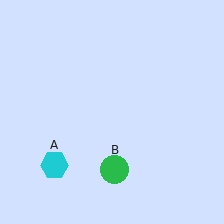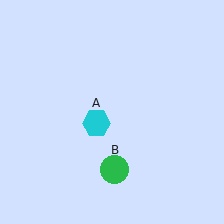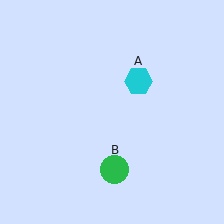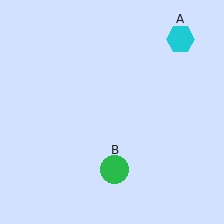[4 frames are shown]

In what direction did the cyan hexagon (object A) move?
The cyan hexagon (object A) moved up and to the right.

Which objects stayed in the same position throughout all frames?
Green circle (object B) remained stationary.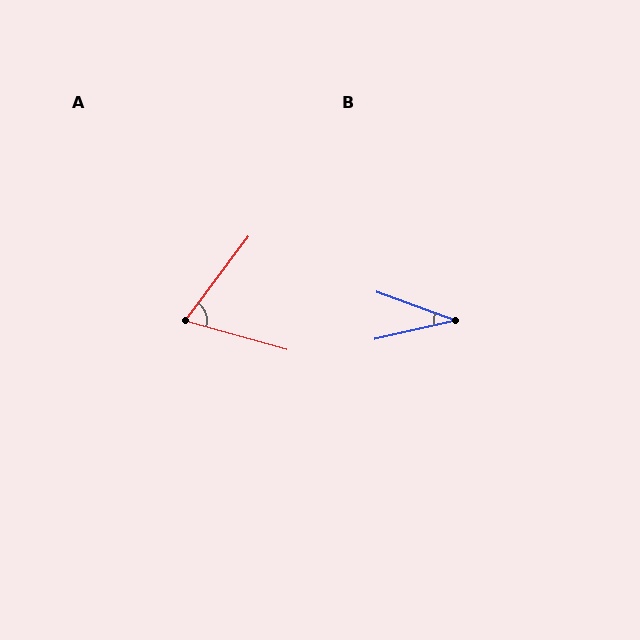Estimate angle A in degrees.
Approximately 69 degrees.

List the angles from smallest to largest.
B (33°), A (69°).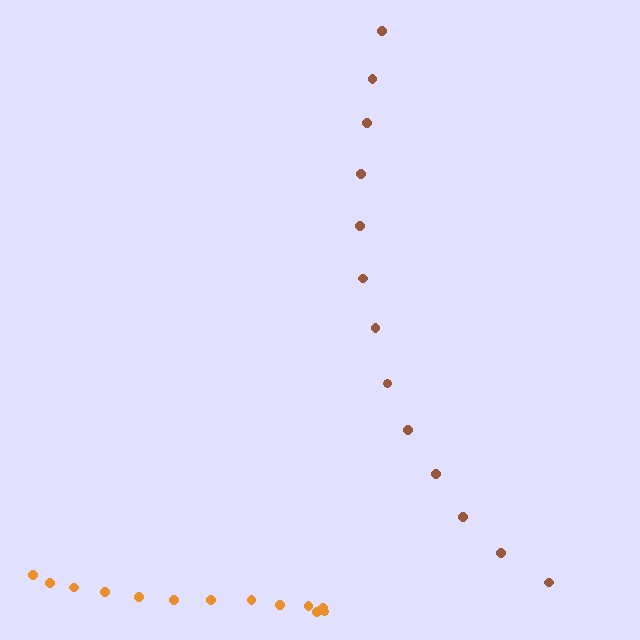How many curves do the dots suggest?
There are 2 distinct paths.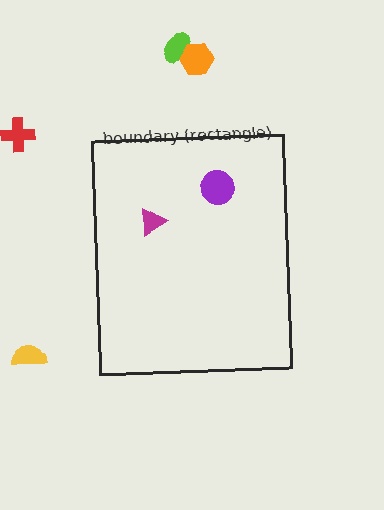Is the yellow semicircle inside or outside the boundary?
Outside.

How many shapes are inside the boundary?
2 inside, 4 outside.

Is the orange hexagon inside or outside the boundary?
Outside.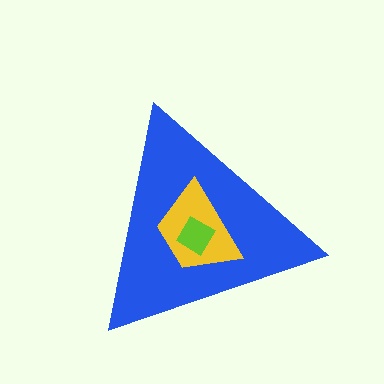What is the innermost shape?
The lime diamond.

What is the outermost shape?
The blue triangle.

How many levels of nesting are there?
3.